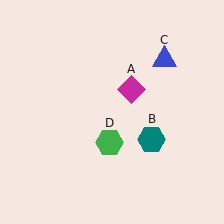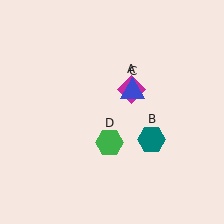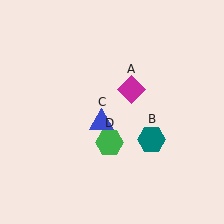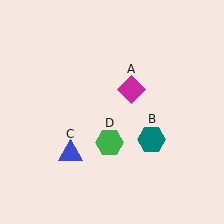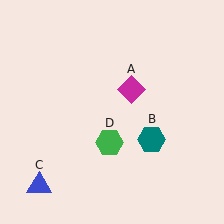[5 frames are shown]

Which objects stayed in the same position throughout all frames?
Magenta diamond (object A) and teal hexagon (object B) and green hexagon (object D) remained stationary.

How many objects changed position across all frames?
1 object changed position: blue triangle (object C).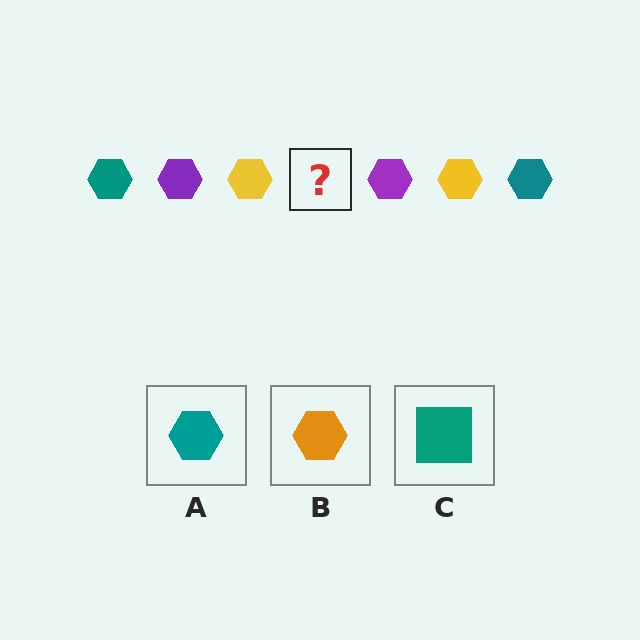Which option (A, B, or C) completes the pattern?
A.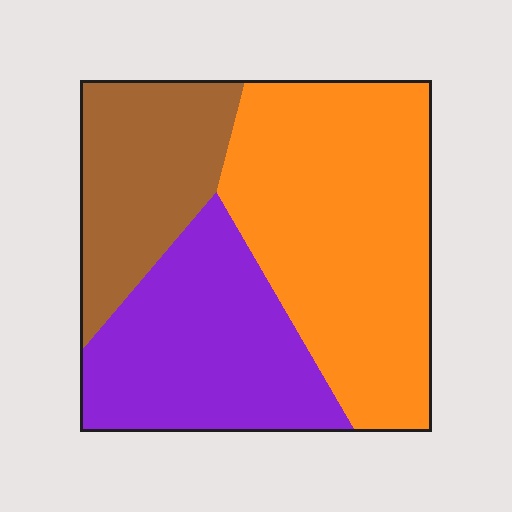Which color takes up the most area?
Orange, at roughly 45%.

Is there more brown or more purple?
Purple.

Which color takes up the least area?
Brown, at roughly 20%.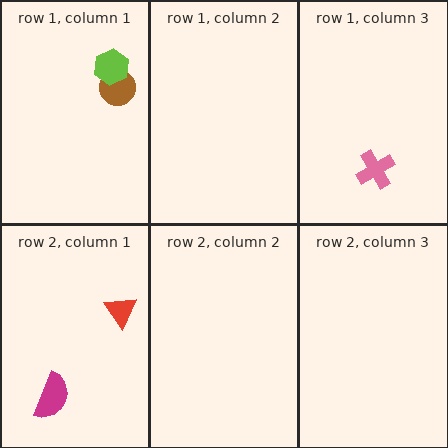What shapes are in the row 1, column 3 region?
The pink cross.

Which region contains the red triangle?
The row 2, column 1 region.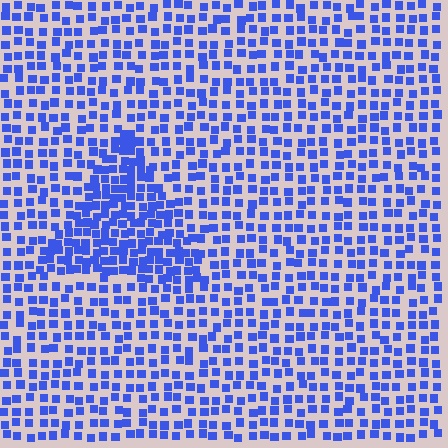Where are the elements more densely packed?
The elements are more densely packed inside the triangle boundary.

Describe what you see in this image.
The image contains small blue elements arranged at two different densities. A triangle-shaped region is visible where the elements are more densely packed than the surrounding area.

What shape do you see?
I see a triangle.